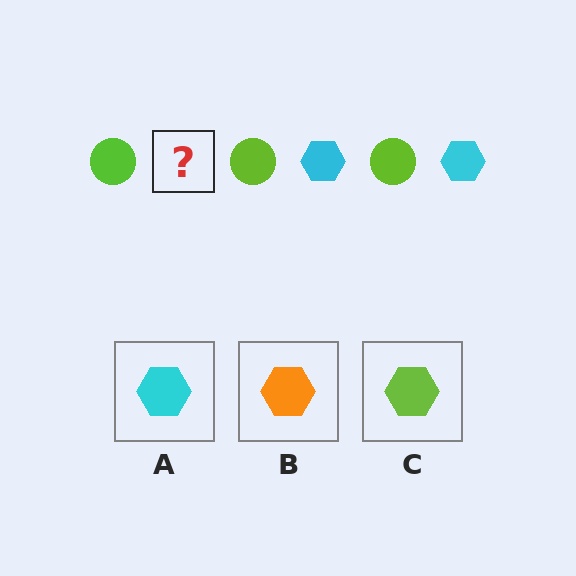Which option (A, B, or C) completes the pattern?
A.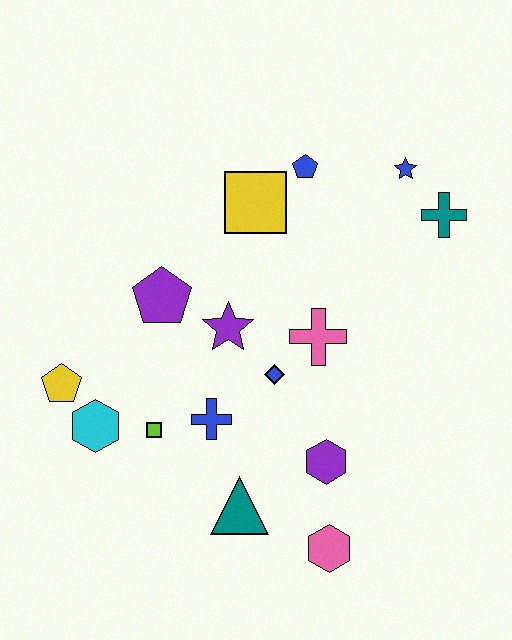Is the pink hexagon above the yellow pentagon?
No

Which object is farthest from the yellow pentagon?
The teal cross is farthest from the yellow pentagon.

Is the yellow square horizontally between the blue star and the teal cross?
No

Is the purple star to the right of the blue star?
No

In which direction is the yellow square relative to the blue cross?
The yellow square is above the blue cross.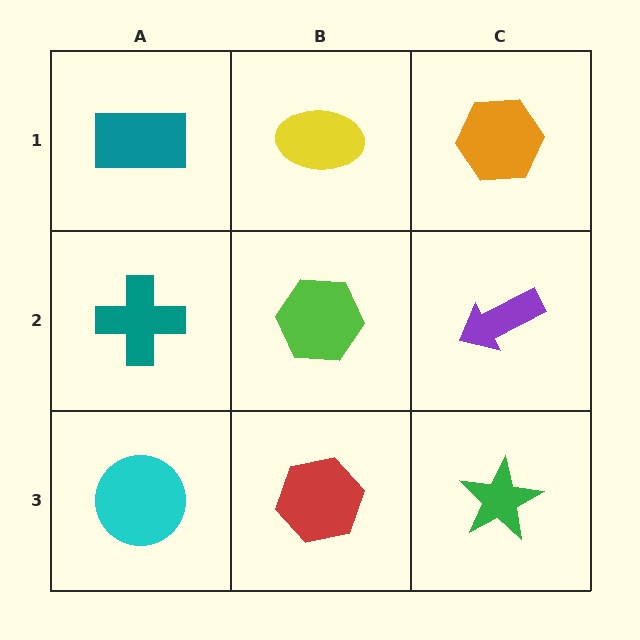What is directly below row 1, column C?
A purple arrow.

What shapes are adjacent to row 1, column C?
A purple arrow (row 2, column C), a yellow ellipse (row 1, column B).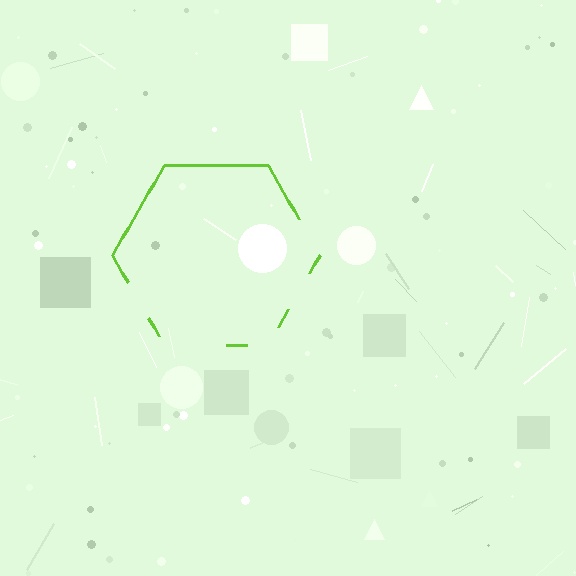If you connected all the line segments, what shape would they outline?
They would outline a hexagon.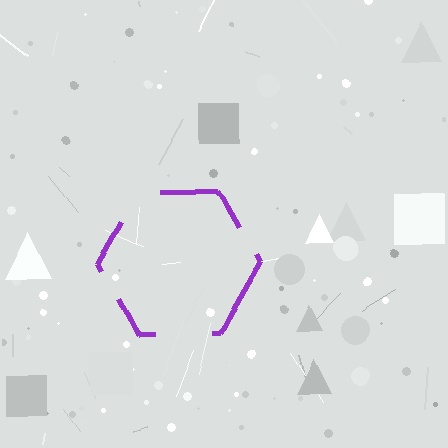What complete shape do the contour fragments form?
The contour fragments form a hexagon.